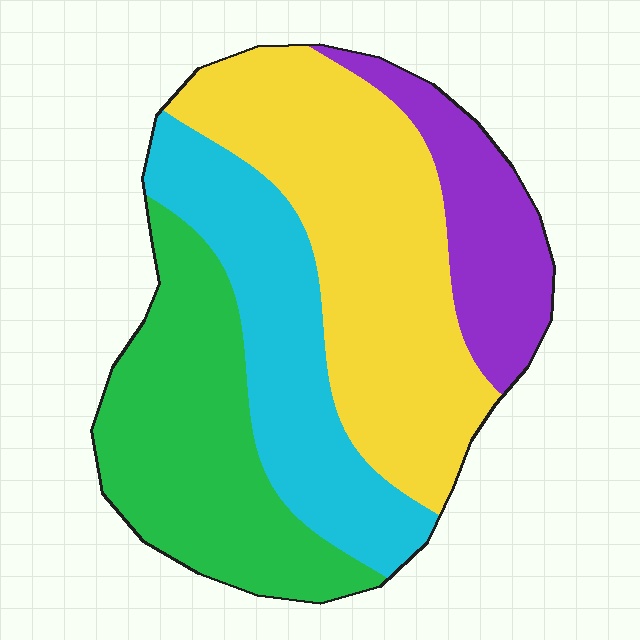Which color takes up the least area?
Purple, at roughly 15%.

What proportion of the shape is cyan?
Cyan takes up less than a quarter of the shape.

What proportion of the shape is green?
Green takes up between a sixth and a third of the shape.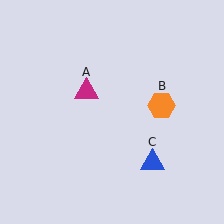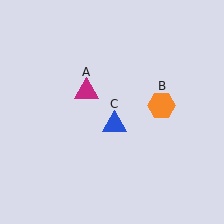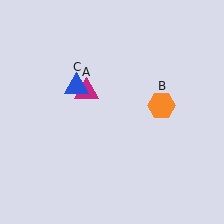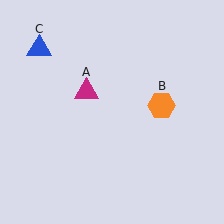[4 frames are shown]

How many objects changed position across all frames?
1 object changed position: blue triangle (object C).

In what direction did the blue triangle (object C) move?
The blue triangle (object C) moved up and to the left.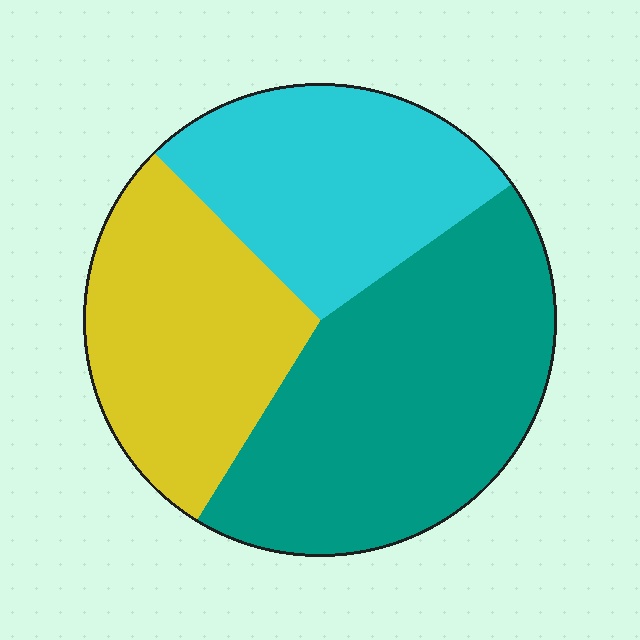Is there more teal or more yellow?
Teal.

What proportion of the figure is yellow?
Yellow covers about 30% of the figure.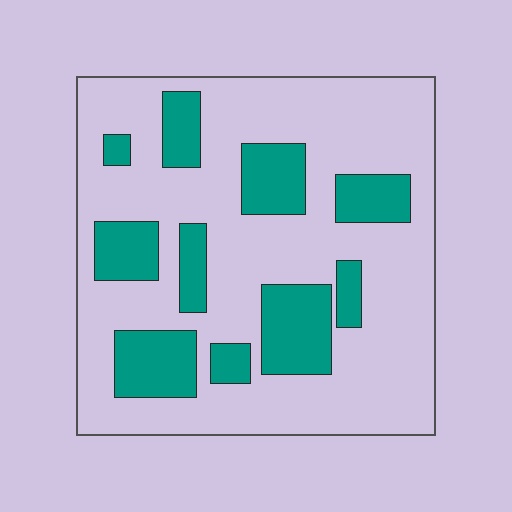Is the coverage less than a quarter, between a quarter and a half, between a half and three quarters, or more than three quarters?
Between a quarter and a half.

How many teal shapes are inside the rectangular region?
10.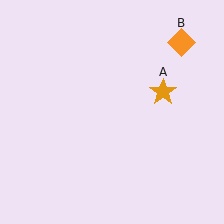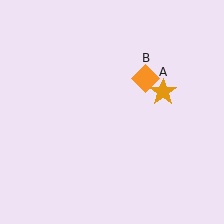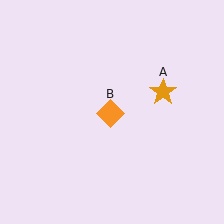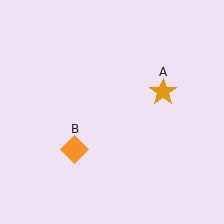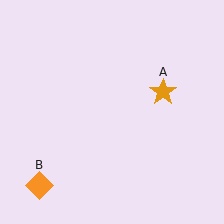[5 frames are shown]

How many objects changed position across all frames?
1 object changed position: orange diamond (object B).